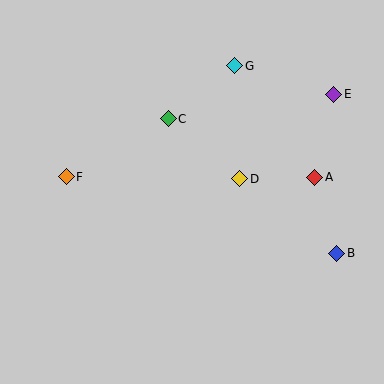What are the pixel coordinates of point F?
Point F is at (66, 177).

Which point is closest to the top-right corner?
Point E is closest to the top-right corner.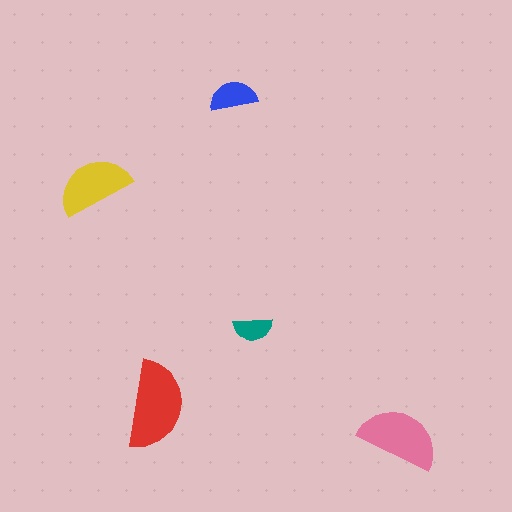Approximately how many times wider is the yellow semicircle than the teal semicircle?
About 2 times wider.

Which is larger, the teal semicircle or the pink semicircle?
The pink one.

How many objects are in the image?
There are 5 objects in the image.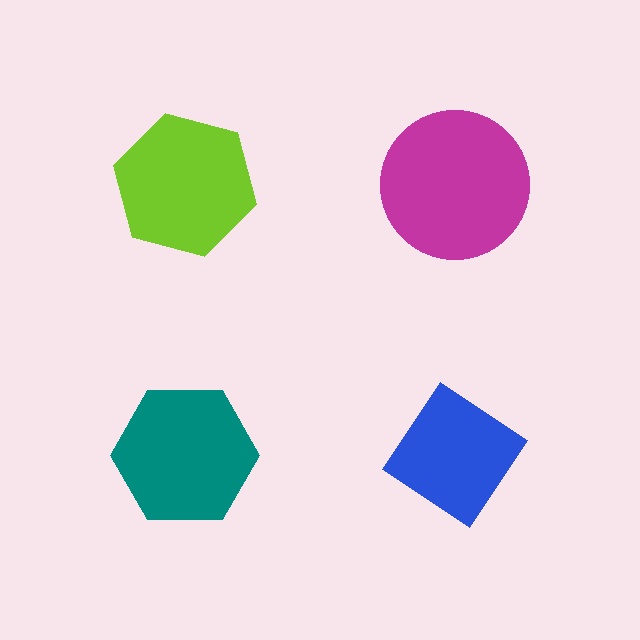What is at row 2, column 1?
A teal hexagon.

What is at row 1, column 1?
A lime hexagon.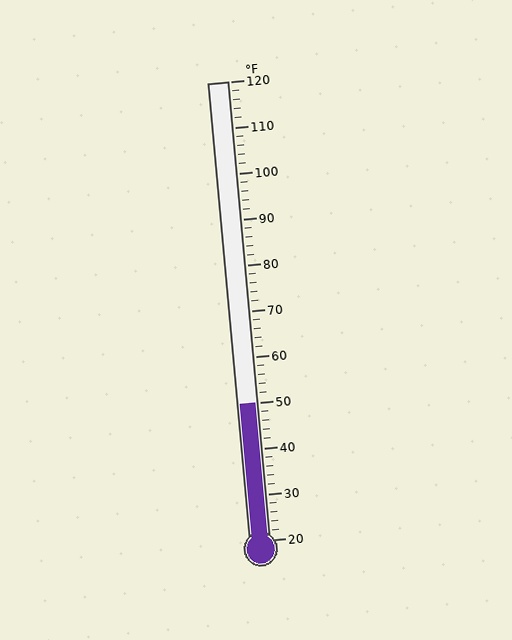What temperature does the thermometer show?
The thermometer shows approximately 50°F.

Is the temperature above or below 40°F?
The temperature is above 40°F.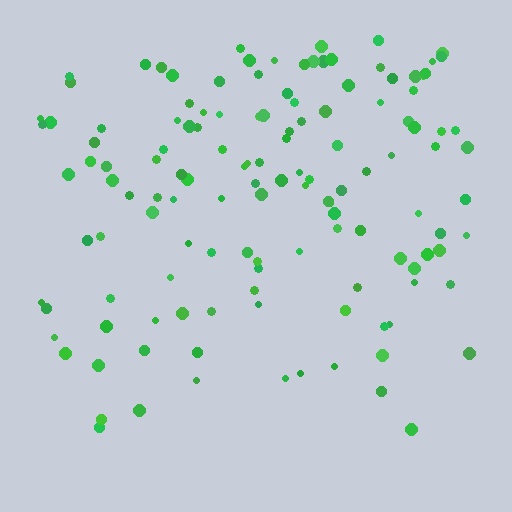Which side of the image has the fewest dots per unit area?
The bottom.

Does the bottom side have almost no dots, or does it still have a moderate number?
Still a moderate number, just noticeably fewer than the top.